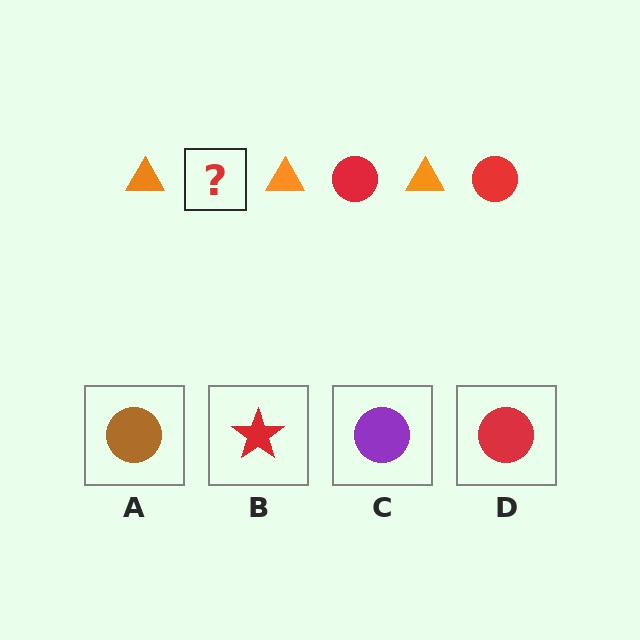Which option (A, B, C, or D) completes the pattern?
D.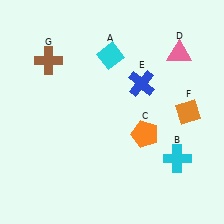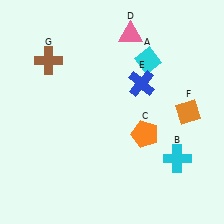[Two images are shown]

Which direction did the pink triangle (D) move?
The pink triangle (D) moved left.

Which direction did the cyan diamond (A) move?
The cyan diamond (A) moved right.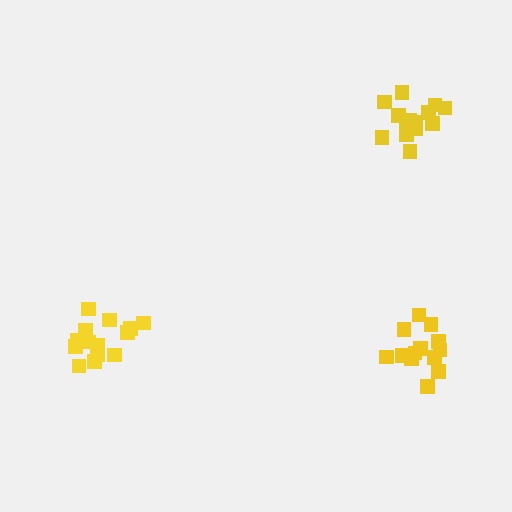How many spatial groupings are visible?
There are 3 spatial groupings.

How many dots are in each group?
Group 1: 14 dots, Group 2: 15 dots, Group 3: 13 dots (42 total).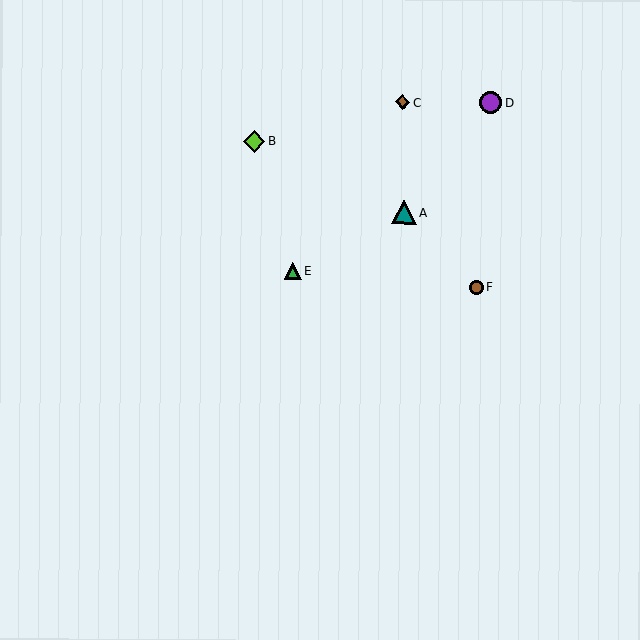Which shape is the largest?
The teal triangle (labeled A) is the largest.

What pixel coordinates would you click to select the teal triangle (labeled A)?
Click at (404, 212) to select the teal triangle A.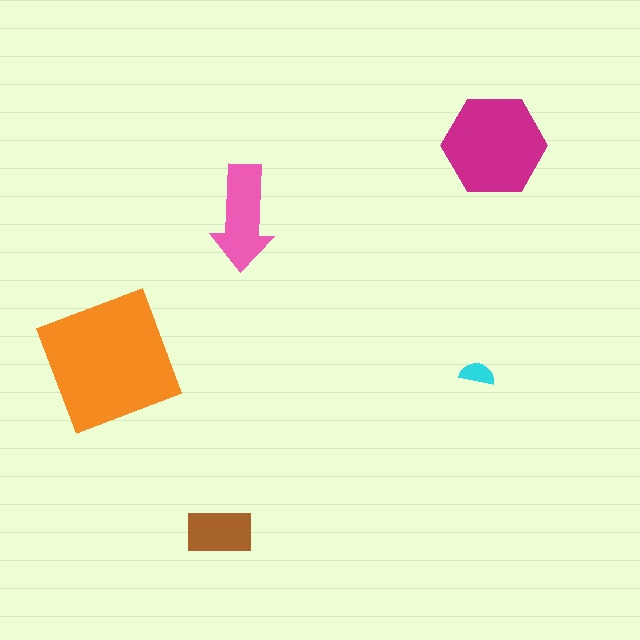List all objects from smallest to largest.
The cyan semicircle, the brown rectangle, the pink arrow, the magenta hexagon, the orange square.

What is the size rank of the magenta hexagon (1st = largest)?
2nd.